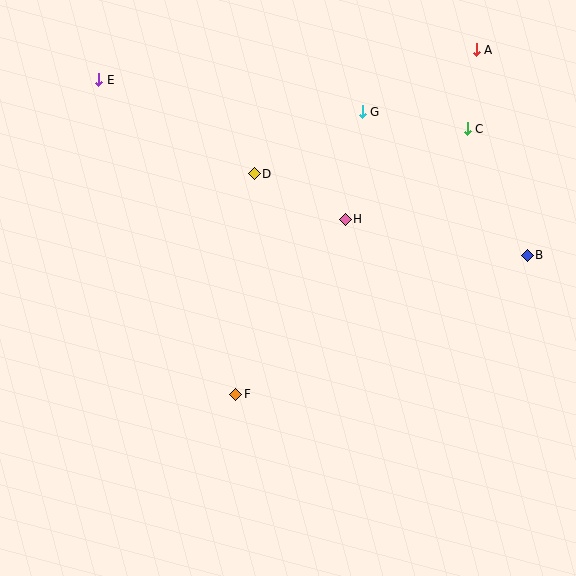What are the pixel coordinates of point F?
Point F is at (236, 394).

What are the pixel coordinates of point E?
Point E is at (99, 80).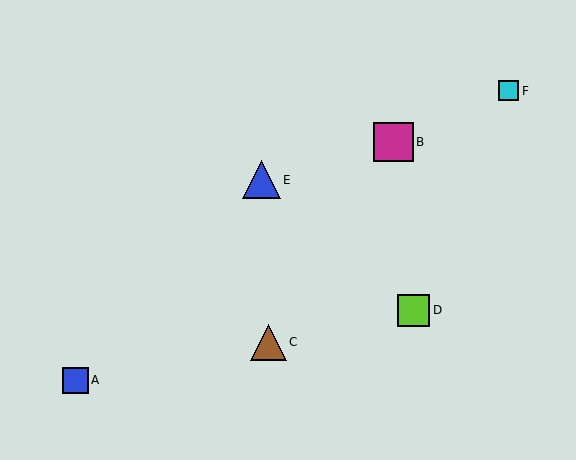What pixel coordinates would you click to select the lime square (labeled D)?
Click at (413, 310) to select the lime square D.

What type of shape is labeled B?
Shape B is a magenta square.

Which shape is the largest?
The magenta square (labeled B) is the largest.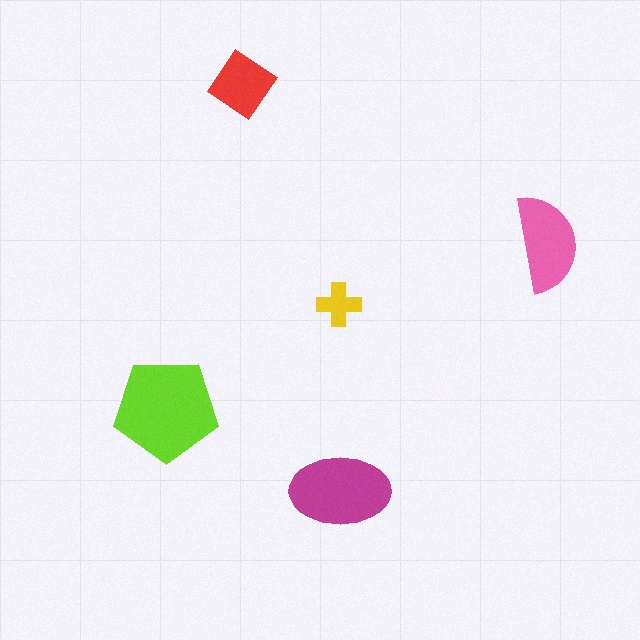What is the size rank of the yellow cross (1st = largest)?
5th.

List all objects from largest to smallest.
The lime pentagon, the magenta ellipse, the pink semicircle, the red diamond, the yellow cross.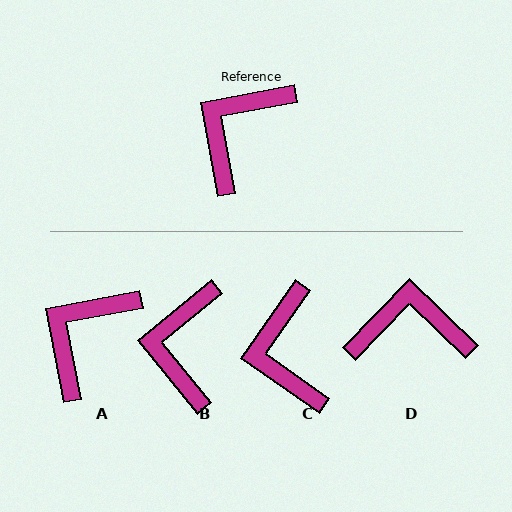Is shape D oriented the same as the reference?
No, it is off by about 55 degrees.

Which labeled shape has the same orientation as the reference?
A.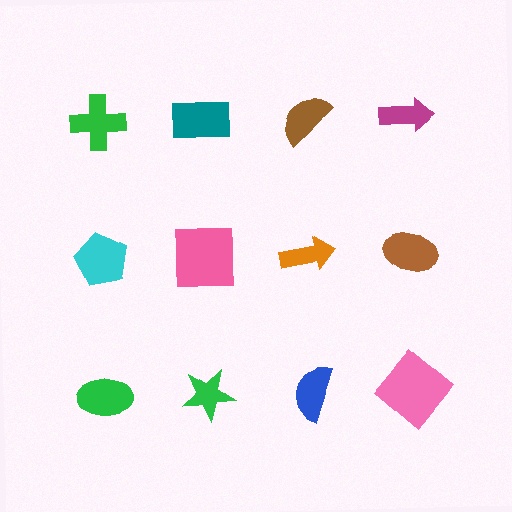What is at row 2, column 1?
A cyan pentagon.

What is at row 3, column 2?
A green star.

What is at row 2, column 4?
A brown ellipse.